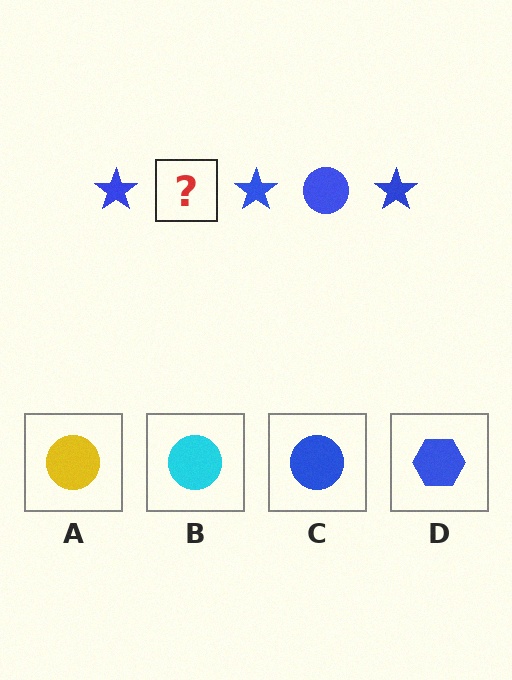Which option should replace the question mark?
Option C.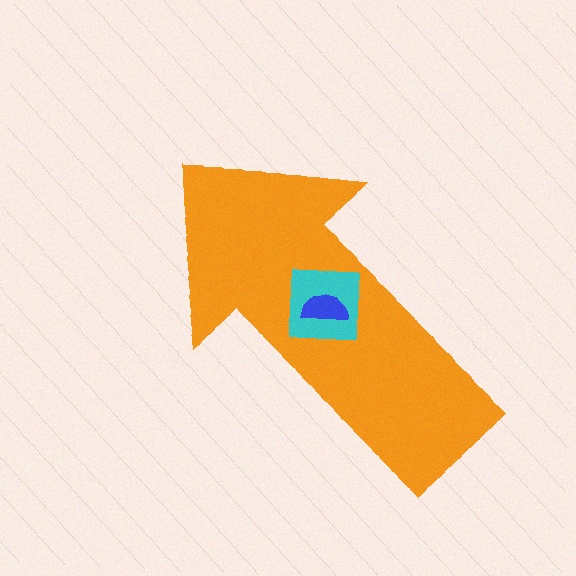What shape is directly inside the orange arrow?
The cyan square.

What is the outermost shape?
The orange arrow.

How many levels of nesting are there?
3.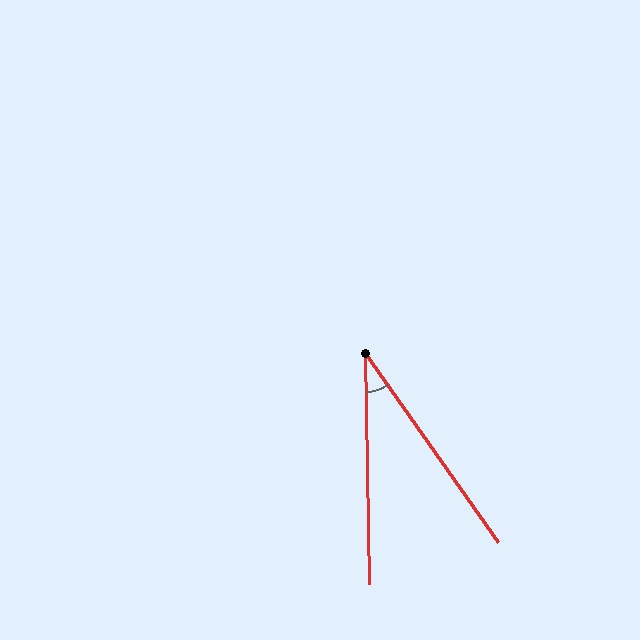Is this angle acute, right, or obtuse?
It is acute.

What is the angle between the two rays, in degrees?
Approximately 34 degrees.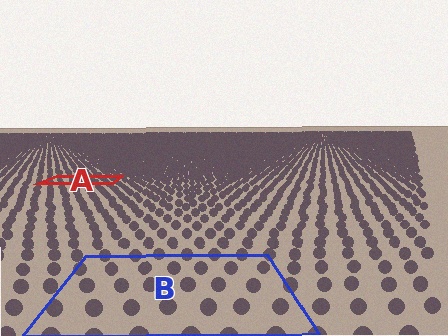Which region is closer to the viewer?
Region B is closer. The texture elements there are larger and more spread out.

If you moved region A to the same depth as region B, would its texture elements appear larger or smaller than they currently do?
They would appear larger. At a closer depth, the same texture elements are projected at a bigger on-screen size.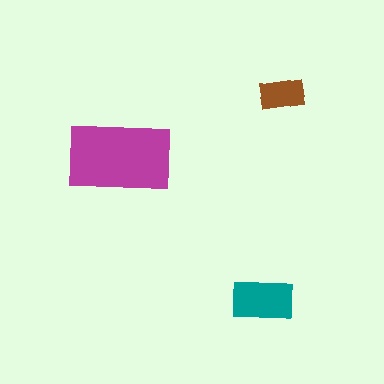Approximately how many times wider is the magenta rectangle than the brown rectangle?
About 2.5 times wider.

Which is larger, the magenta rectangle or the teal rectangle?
The magenta one.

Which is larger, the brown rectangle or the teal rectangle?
The teal one.